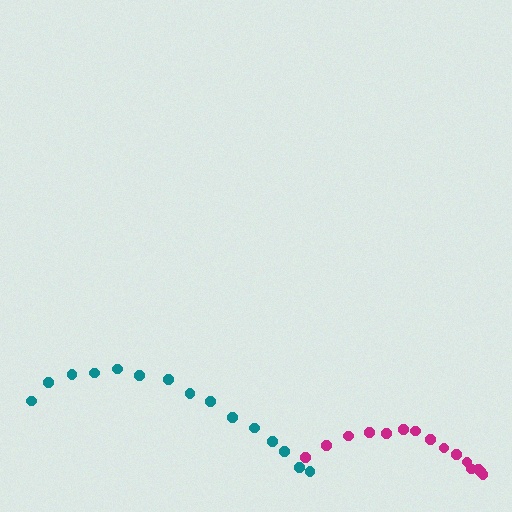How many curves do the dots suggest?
There are 2 distinct paths.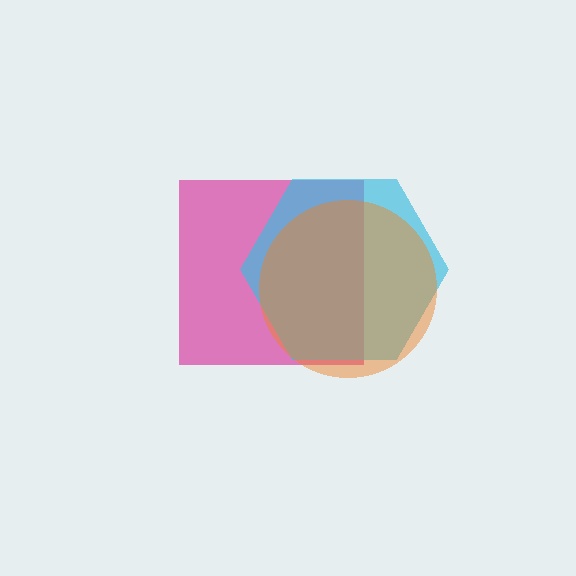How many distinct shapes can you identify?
There are 3 distinct shapes: a magenta square, a cyan hexagon, an orange circle.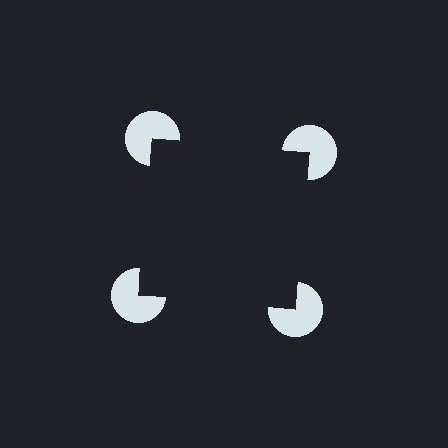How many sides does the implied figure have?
4 sides.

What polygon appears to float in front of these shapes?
An illusory square — its edges are inferred from the aligned wedge cuts in the pac-man discs, not physically drawn.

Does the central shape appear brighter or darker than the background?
It typically appears slightly darker than the background, even though no actual brightness change is drawn.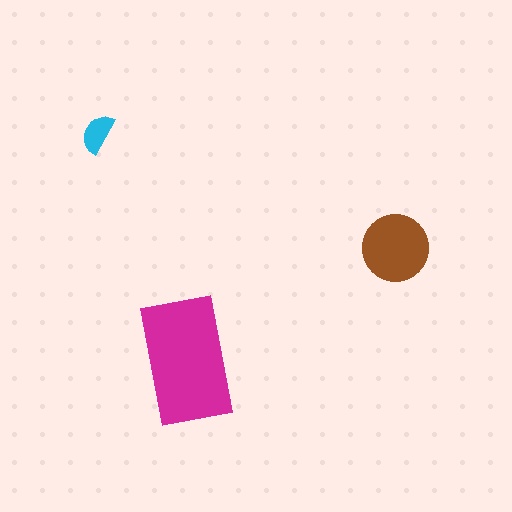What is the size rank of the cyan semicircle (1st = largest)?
3rd.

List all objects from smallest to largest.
The cyan semicircle, the brown circle, the magenta rectangle.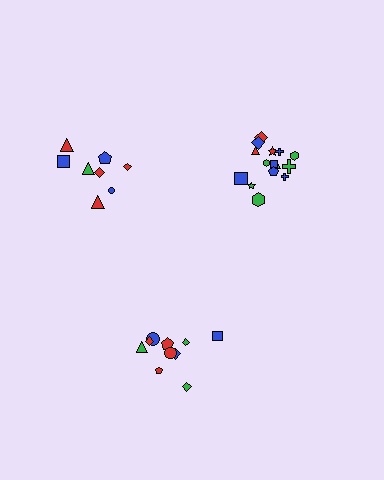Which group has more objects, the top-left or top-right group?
The top-right group.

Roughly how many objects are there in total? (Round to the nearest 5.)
Roughly 35 objects in total.